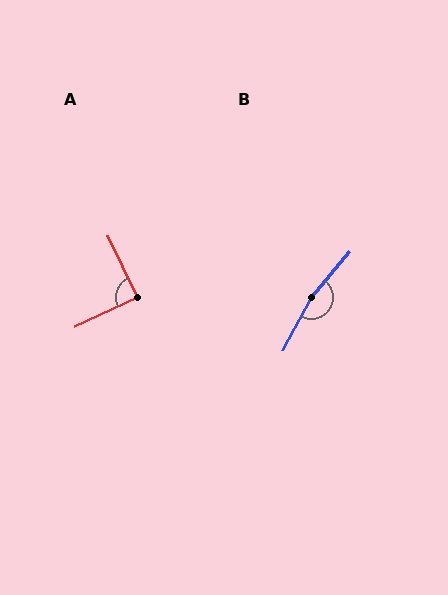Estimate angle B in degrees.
Approximately 168 degrees.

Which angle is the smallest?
A, at approximately 90 degrees.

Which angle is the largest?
B, at approximately 168 degrees.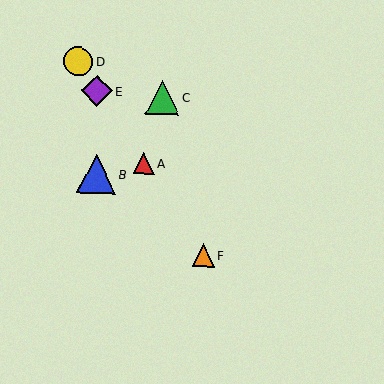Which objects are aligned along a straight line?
Objects A, D, E, F are aligned along a straight line.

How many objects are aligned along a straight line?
4 objects (A, D, E, F) are aligned along a straight line.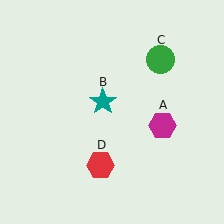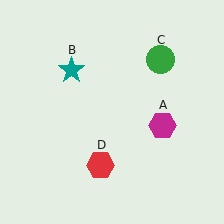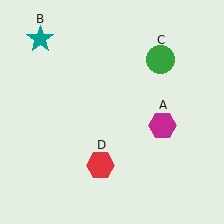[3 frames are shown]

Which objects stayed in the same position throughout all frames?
Magenta hexagon (object A) and green circle (object C) and red hexagon (object D) remained stationary.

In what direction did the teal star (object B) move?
The teal star (object B) moved up and to the left.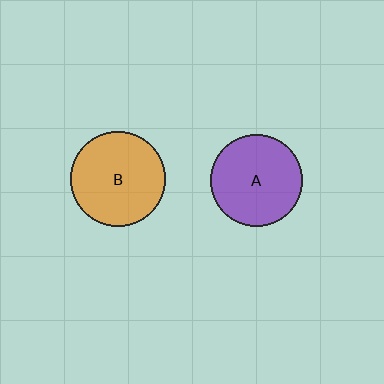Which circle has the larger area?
Circle B (orange).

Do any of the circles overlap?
No, none of the circles overlap.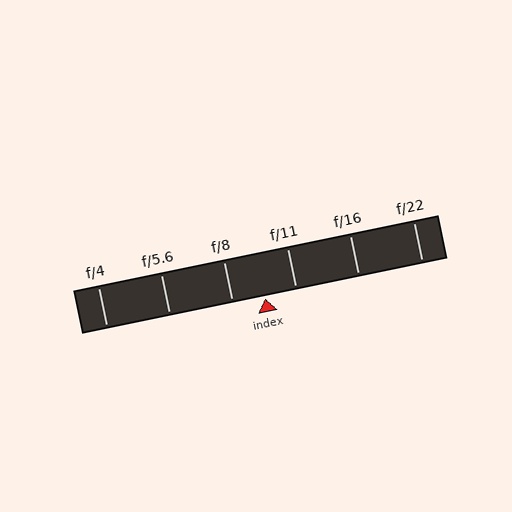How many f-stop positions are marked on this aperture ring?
There are 6 f-stop positions marked.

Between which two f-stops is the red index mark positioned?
The index mark is between f/8 and f/11.